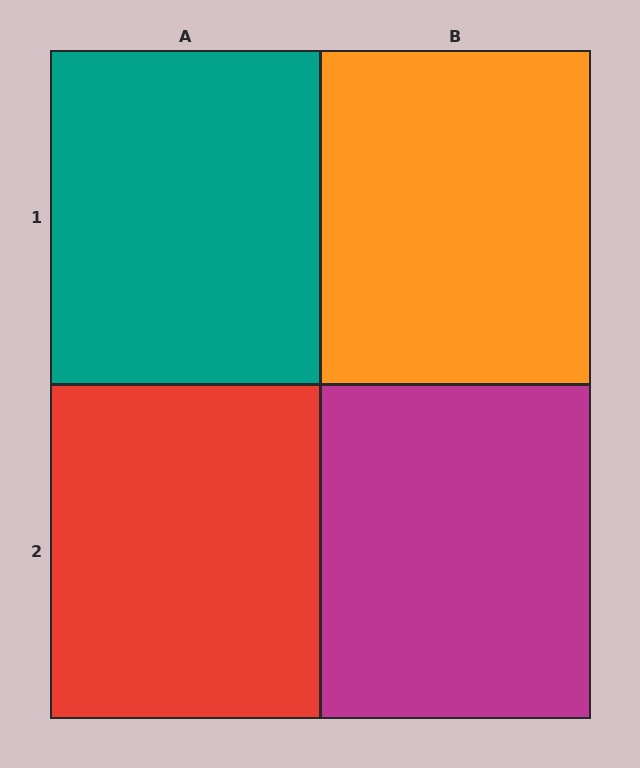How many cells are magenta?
1 cell is magenta.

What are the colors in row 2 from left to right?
Red, magenta.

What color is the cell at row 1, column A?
Teal.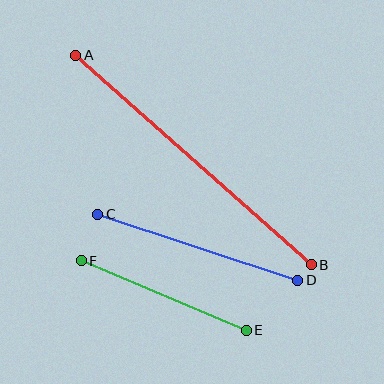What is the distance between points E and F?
The distance is approximately 179 pixels.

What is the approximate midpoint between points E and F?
The midpoint is at approximately (164, 296) pixels.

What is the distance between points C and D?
The distance is approximately 210 pixels.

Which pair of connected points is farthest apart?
Points A and B are farthest apart.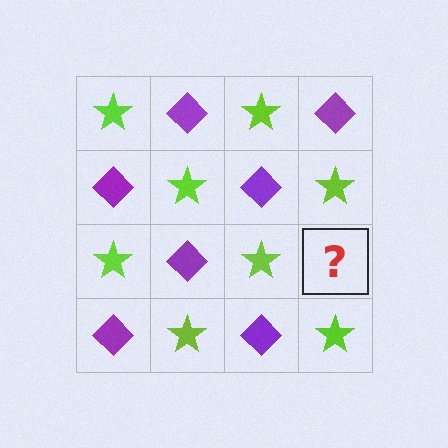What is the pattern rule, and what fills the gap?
The rule is that it alternates lime star and purple diamond in a checkerboard pattern. The gap should be filled with a purple diamond.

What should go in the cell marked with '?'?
The missing cell should contain a purple diamond.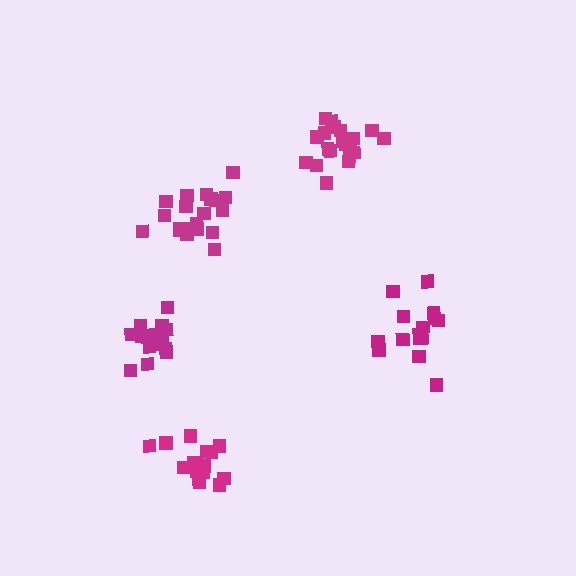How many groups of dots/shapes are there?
There are 5 groups.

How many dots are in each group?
Group 1: 16 dots, Group 2: 15 dots, Group 3: 20 dots, Group 4: 17 dots, Group 5: 20 dots (88 total).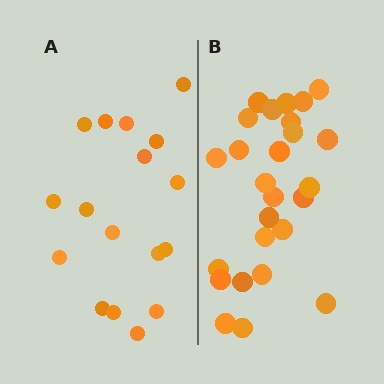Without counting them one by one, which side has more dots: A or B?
Region B (the right region) has more dots.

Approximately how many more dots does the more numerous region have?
Region B has roughly 8 or so more dots than region A.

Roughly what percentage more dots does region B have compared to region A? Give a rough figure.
About 55% more.